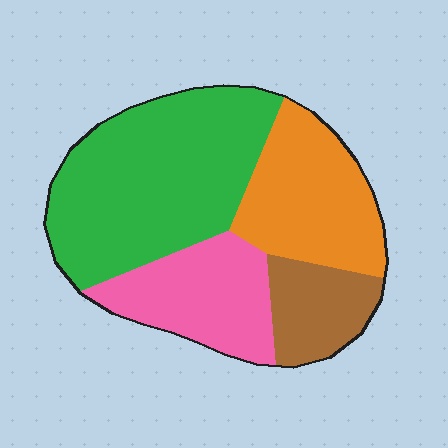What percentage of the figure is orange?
Orange takes up about one quarter (1/4) of the figure.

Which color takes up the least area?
Brown, at roughly 15%.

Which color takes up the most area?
Green, at roughly 45%.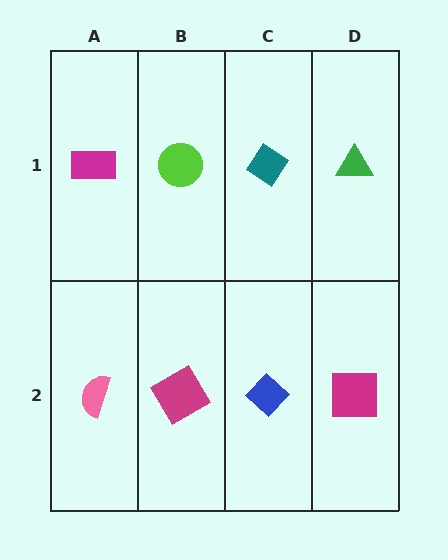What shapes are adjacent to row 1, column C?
A blue diamond (row 2, column C), a lime circle (row 1, column B), a green triangle (row 1, column D).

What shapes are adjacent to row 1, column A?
A pink semicircle (row 2, column A), a lime circle (row 1, column B).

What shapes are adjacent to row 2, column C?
A teal diamond (row 1, column C), a magenta diamond (row 2, column B), a magenta square (row 2, column D).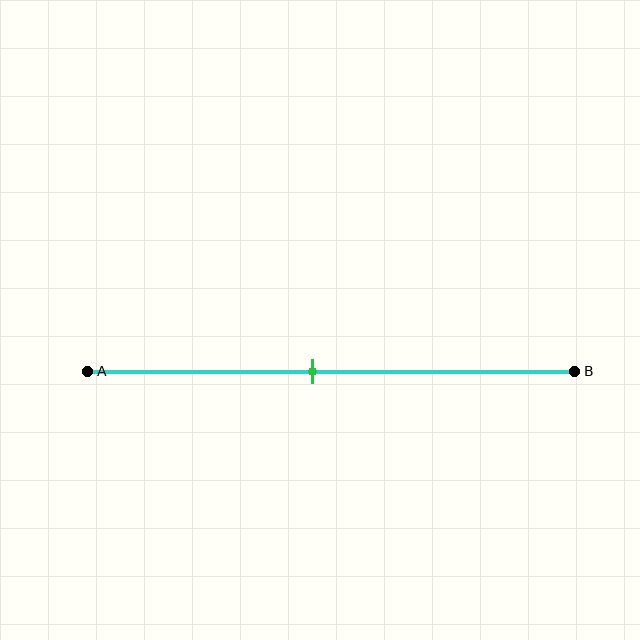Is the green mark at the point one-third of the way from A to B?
No, the mark is at about 45% from A, not at the 33% one-third point.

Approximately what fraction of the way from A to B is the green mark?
The green mark is approximately 45% of the way from A to B.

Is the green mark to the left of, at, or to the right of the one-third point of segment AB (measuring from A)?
The green mark is to the right of the one-third point of segment AB.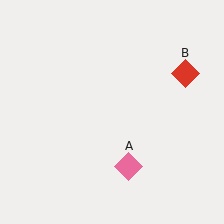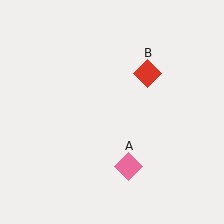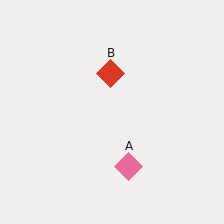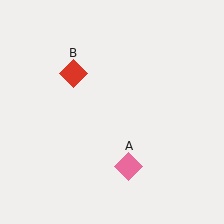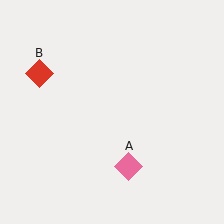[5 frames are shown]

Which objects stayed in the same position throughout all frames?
Pink diamond (object A) remained stationary.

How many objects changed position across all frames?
1 object changed position: red diamond (object B).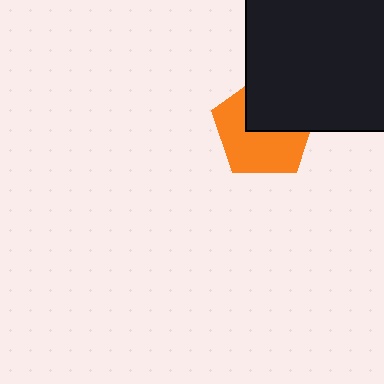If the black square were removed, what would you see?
You would see the complete orange pentagon.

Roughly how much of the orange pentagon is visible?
About half of it is visible (roughly 59%).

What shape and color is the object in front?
The object in front is a black square.